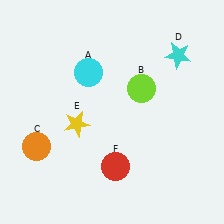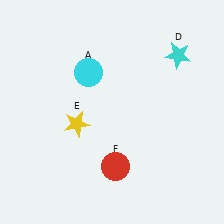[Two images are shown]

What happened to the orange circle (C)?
The orange circle (C) was removed in Image 2. It was in the bottom-left area of Image 1.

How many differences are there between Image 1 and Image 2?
There are 2 differences between the two images.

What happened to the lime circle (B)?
The lime circle (B) was removed in Image 2. It was in the top-right area of Image 1.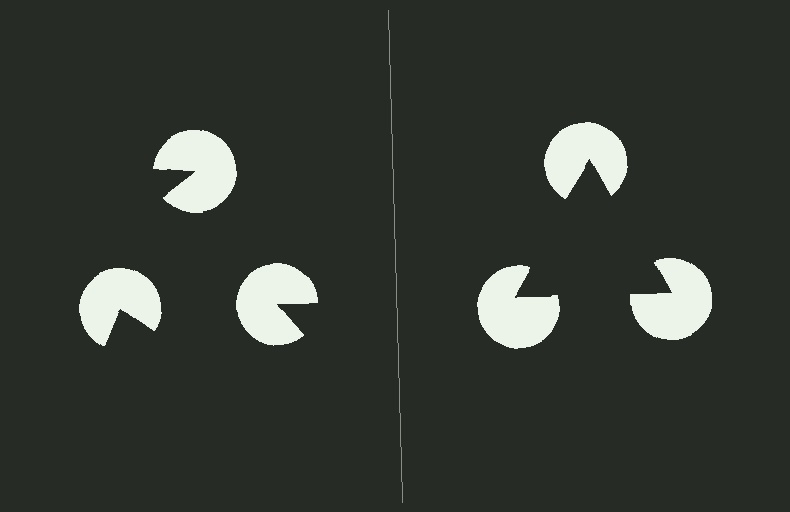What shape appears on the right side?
An illusory triangle.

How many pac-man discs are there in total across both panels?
6 — 3 on each side.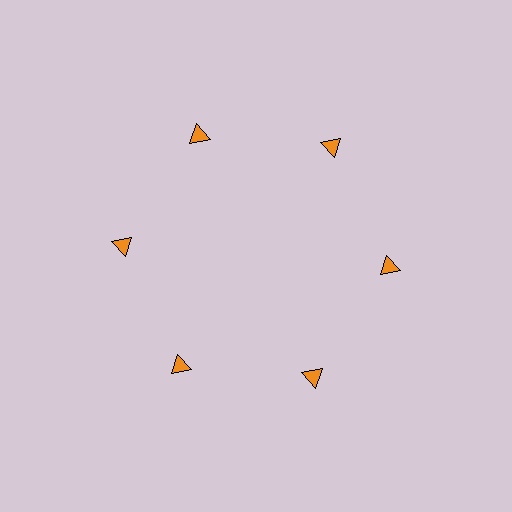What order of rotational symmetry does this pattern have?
This pattern has 6-fold rotational symmetry.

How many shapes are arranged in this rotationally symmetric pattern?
There are 6 shapes, arranged in 6 groups of 1.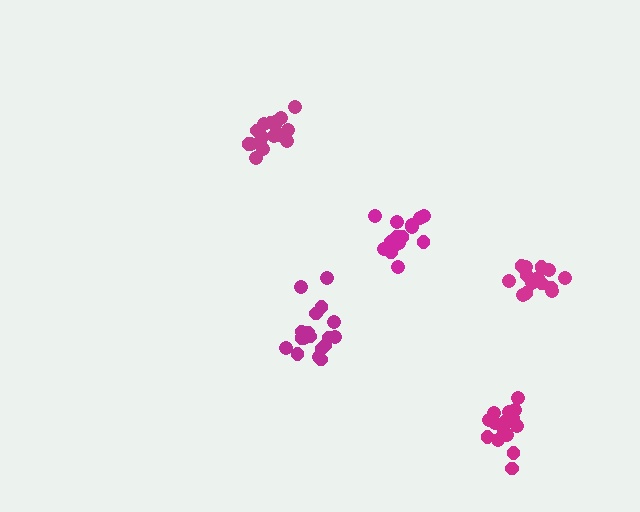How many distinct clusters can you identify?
There are 5 distinct clusters.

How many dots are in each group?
Group 1: 16 dots, Group 2: 18 dots, Group 3: 17 dots, Group 4: 17 dots, Group 5: 14 dots (82 total).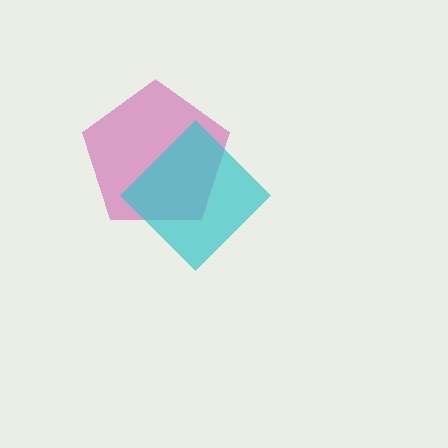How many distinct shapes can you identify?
There are 2 distinct shapes: a magenta pentagon, a cyan diamond.